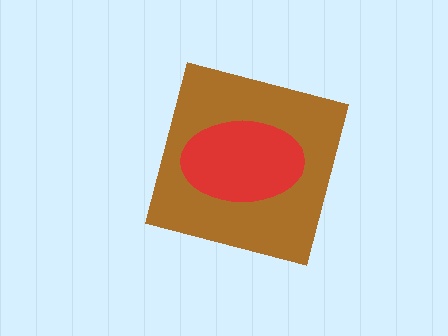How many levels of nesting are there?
2.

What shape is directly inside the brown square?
The red ellipse.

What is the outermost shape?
The brown square.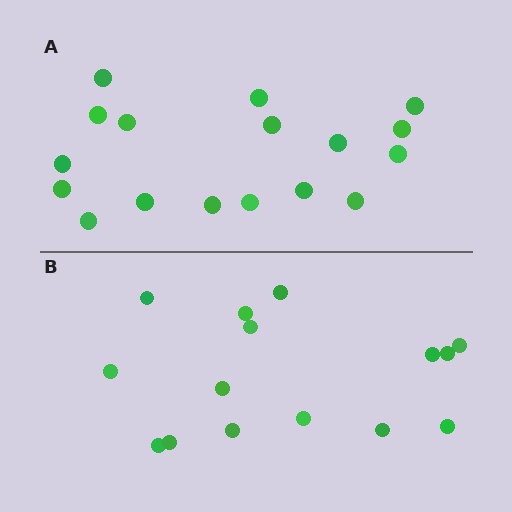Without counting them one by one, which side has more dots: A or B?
Region A (the top region) has more dots.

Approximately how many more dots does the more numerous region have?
Region A has just a few more — roughly 2 or 3 more dots than region B.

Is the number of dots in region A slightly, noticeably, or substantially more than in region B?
Region A has only slightly more — the two regions are fairly close. The ratio is roughly 1.1 to 1.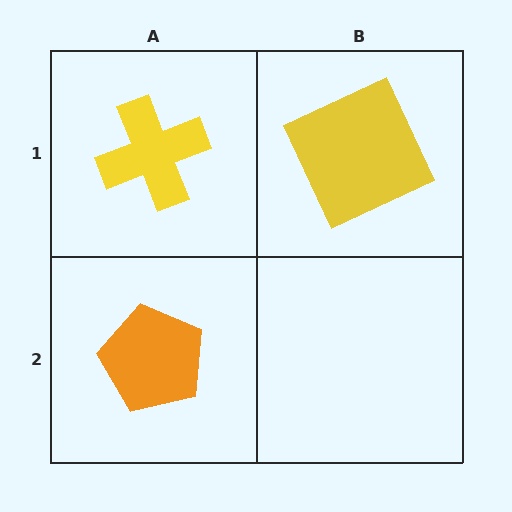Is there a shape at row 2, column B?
No, that cell is empty.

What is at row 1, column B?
A yellow square.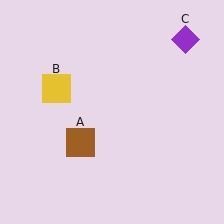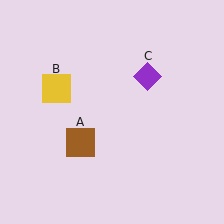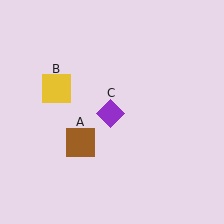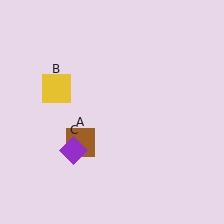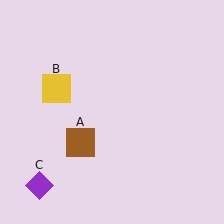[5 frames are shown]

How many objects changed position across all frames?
1 object changed position: purple diamond (object C).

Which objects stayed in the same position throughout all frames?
Brown square (object A) and yellow square (object B) remained stationary.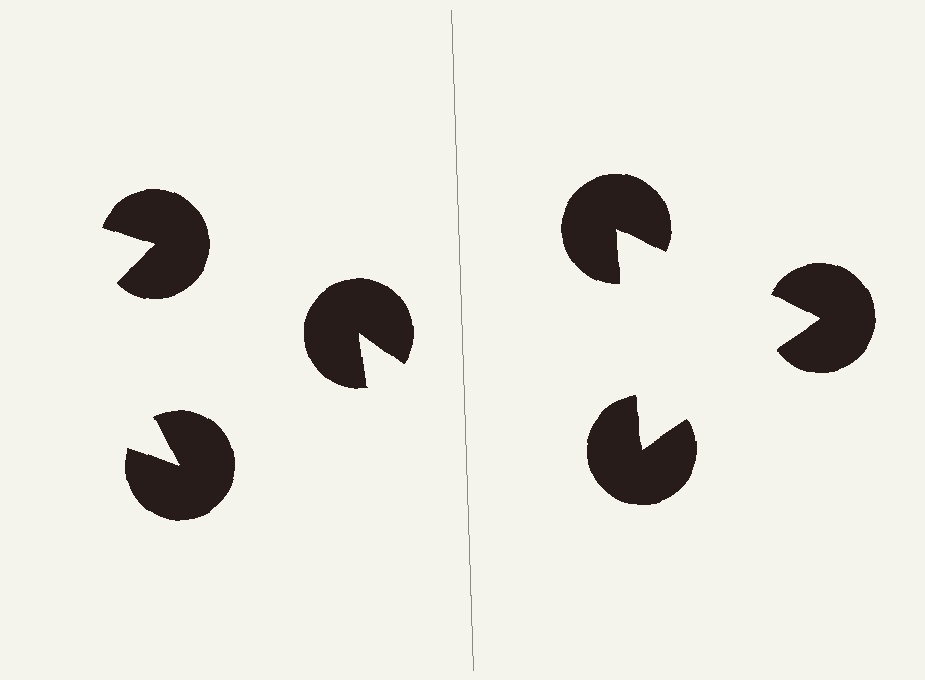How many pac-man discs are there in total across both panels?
6 — 3 on each side.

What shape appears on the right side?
An illusory triangle.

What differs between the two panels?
The pac-man discs are positioned identically on both sides; only the wedge orientations differ. On the right they align to a triangle; on the left they are misaligned.